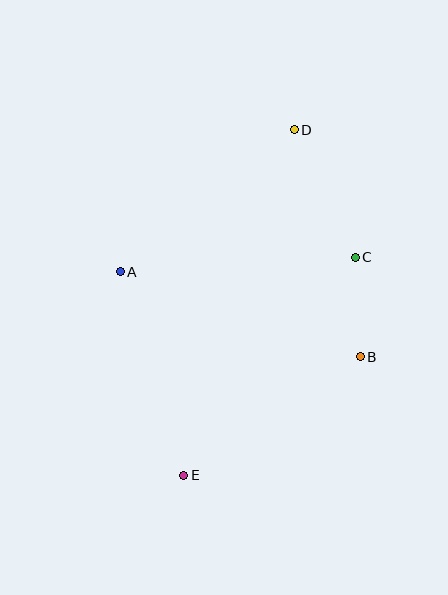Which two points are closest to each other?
Points B and C are closest to each other.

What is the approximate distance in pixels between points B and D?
The distance between B and D is approximately 237 pixels.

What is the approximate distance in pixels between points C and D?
The distance between C and D is approximately 141 pixels.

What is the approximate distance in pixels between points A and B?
The distance between A and B is approximately 255 pixels.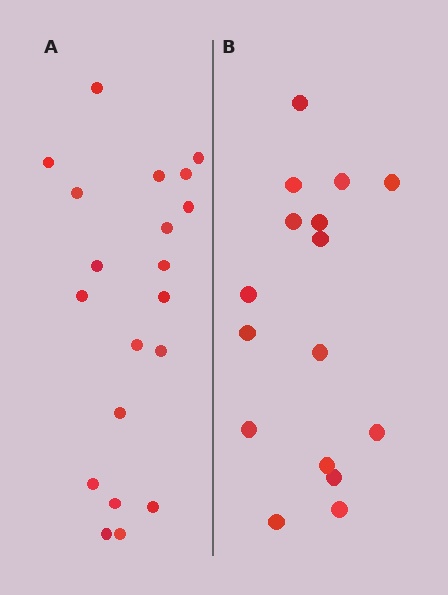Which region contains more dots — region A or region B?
Region A (the left region) has more dots.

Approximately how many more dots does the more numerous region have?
Region A has about 4 more dots than region B.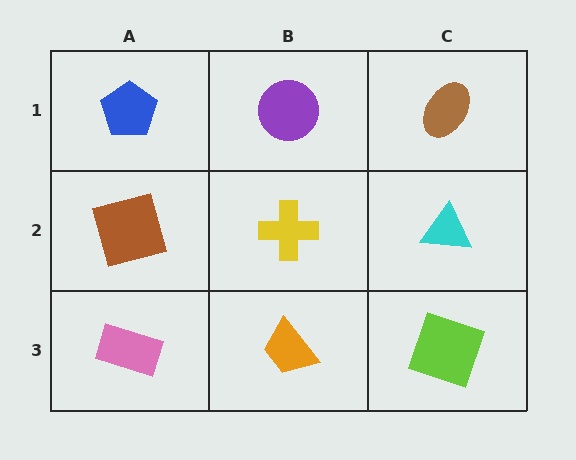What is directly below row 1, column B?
A yellow cross.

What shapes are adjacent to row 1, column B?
A yellow cross (row 2, column B), a blue pentagon (row 1, column A), a brown ellipse (row 1, column C).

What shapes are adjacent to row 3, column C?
A cyan triangle (row 2, column C), an orange trapezoid (row 3, column B).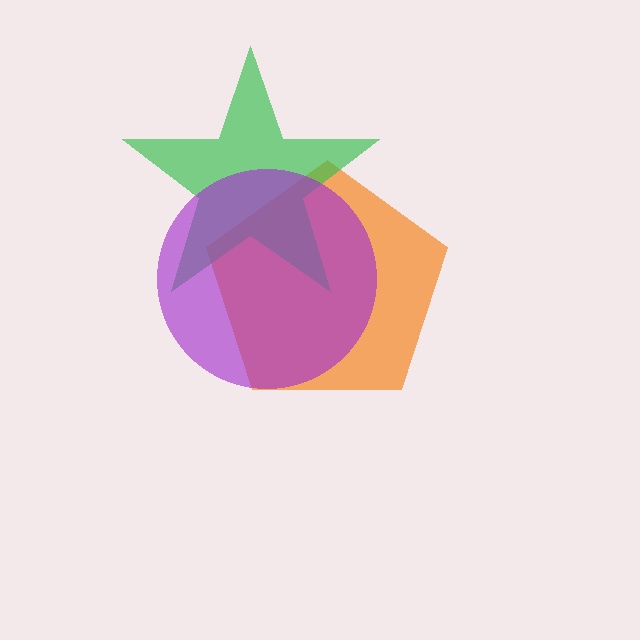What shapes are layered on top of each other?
The layered shapes are: an orange pentagon, a green star, a purple circle.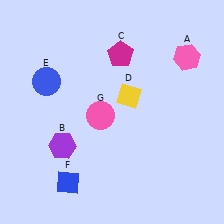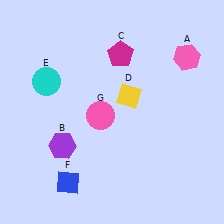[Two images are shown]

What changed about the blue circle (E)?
In Image 1, E is blue. In Image 2, it changed to cyan.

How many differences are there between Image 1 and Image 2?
There is 1 difference between the two images.